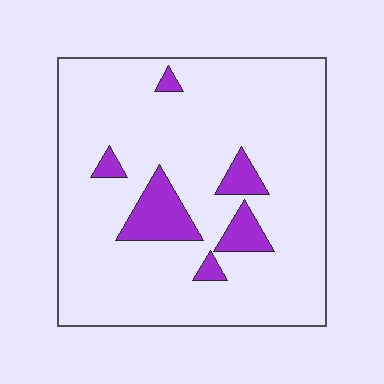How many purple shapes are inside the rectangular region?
6.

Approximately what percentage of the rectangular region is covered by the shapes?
Approximately 10%.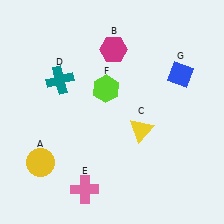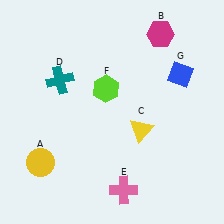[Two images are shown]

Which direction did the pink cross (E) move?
The pink cross (E) moved right.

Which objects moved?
The objects that moved are: the magenta hexagon (B), the pink cross (E).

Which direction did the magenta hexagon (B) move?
The magenta hexagon (B) moved right.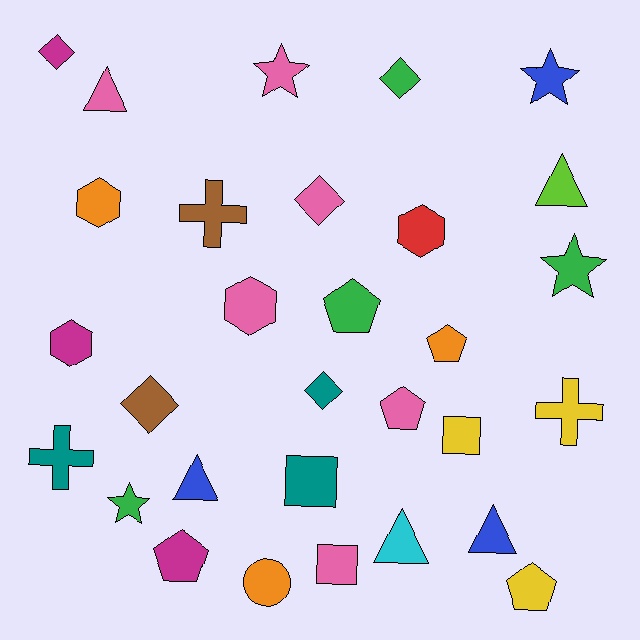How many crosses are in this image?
There are 3 crosses.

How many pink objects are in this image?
There are 6 pink objects.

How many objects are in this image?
There are 30 objects.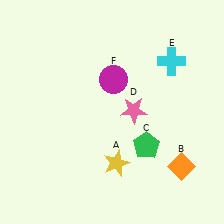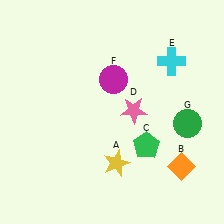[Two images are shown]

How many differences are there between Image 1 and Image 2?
There is 1 difference between the two images.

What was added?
A green circle (G) was added in Image 2.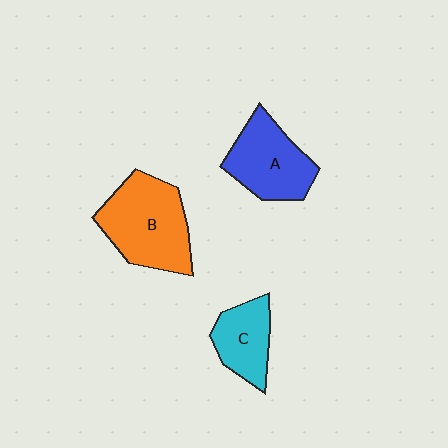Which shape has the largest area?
Shape B (orange).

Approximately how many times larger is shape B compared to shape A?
Approximately 1.3 times.